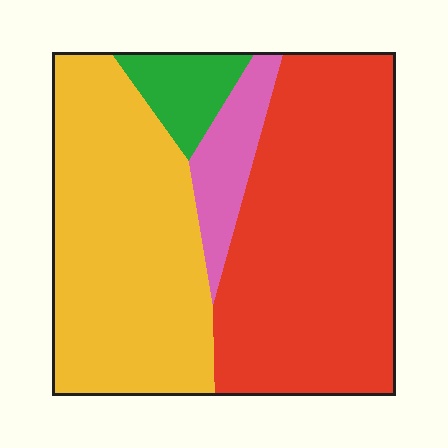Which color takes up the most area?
Red, at roughly 45%.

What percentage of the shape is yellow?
Yellow covers roughly 40% of the shape.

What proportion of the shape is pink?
Pink takes up less than a sixth of the shape.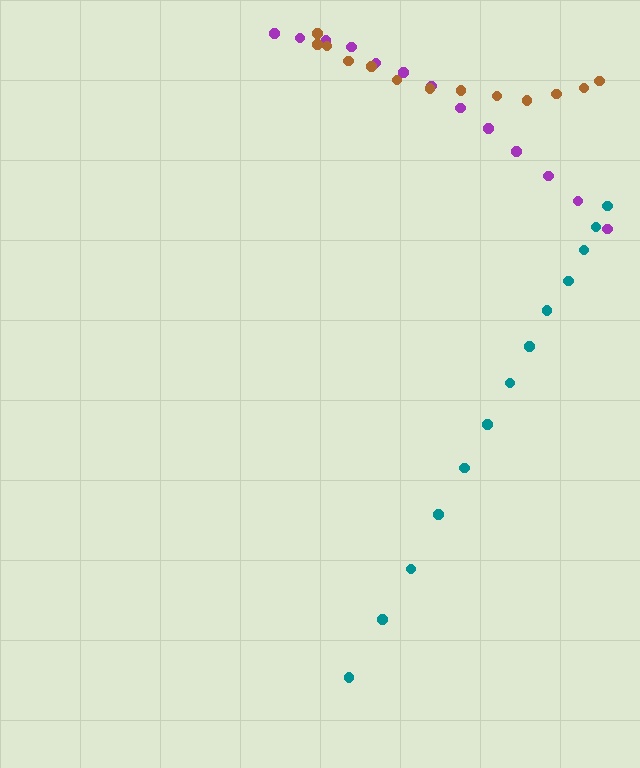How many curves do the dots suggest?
There are 3 distinct paths.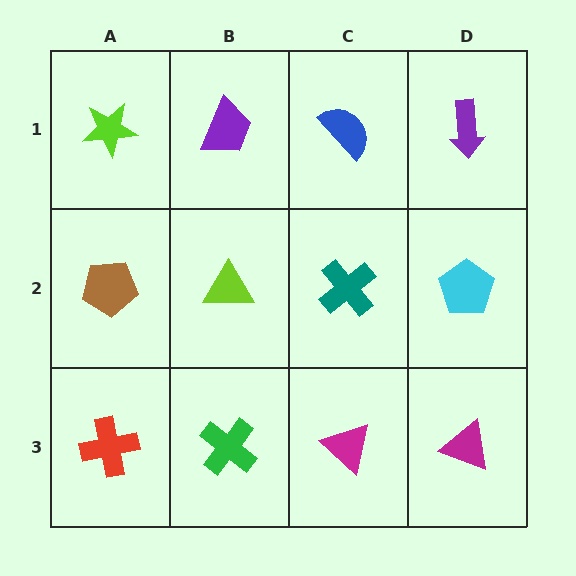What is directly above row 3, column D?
A cyan pentagon.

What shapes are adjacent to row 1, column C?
A teal cross (row 2, column C), a purple trapezoid (row 1, column B), a purple arrow (row 1, column D).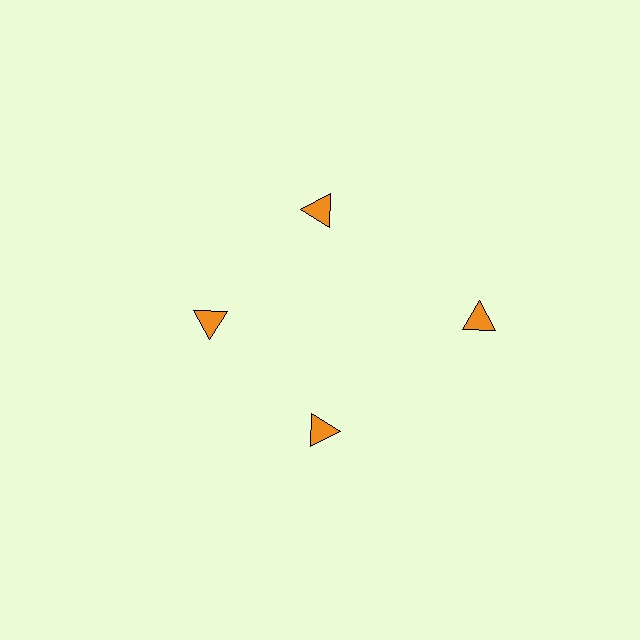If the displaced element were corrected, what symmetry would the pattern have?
It would have 4-fold rotational symmetry — the pattern would map onto itself every 90 degrees.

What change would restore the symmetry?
The symmetry would be restored by moving it inward, back onto the ring so that all 4 triangles sit at equal angles and equal distance from the center.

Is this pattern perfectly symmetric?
No. The 4 orange triangles are arranged in a ring, but one element near the 3 o'clock position is pushed outward from the center, breaking the 4-fold rotational symmetry.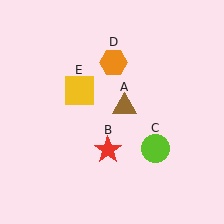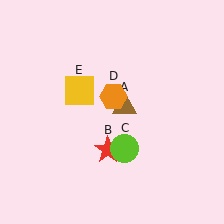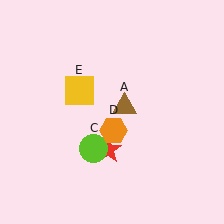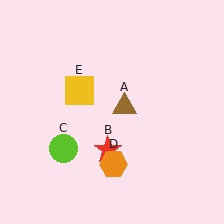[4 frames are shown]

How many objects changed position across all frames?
2 objects changed position: lime circle (object C), orange hexagon (object D).